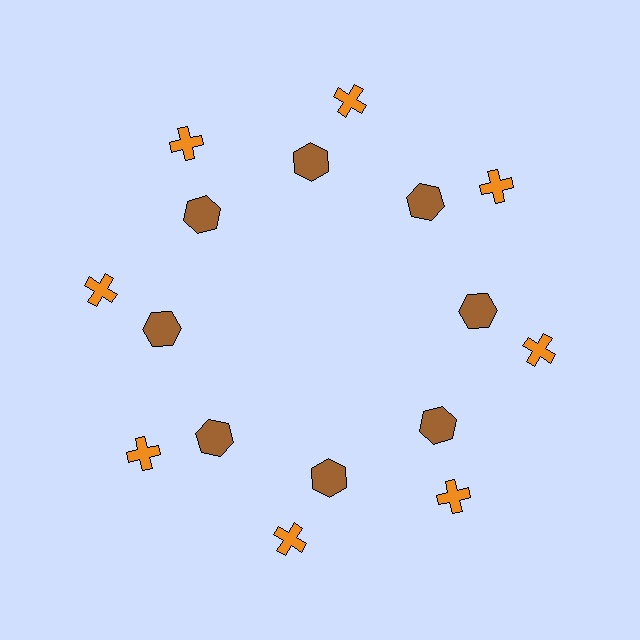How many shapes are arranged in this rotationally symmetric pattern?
There are 16 shapes, arranged in 8 groups of 2.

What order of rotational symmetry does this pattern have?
This pattern has 8-fold rotational symmetry.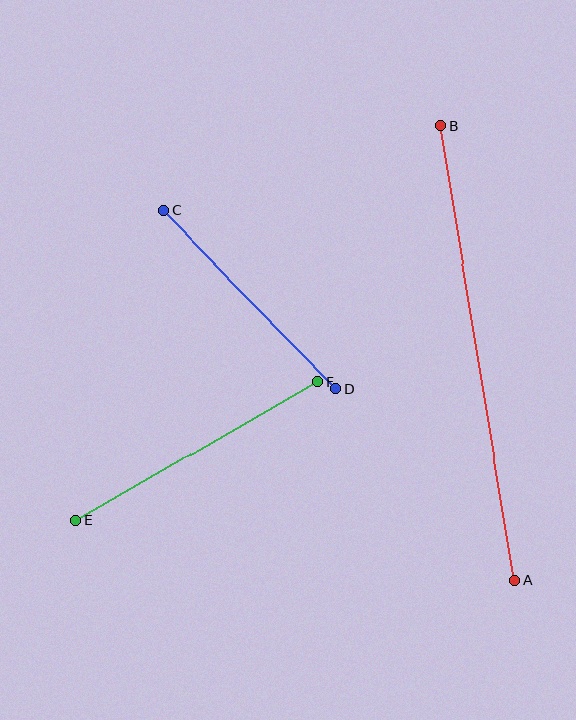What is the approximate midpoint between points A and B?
The midpoint is at approximately (478, 353) pixels.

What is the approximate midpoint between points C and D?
The midpoint is at approximately (249, 300) pixels.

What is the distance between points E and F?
The distance is approximately 278 pixels.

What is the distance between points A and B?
The distance is approximately 461 pixels.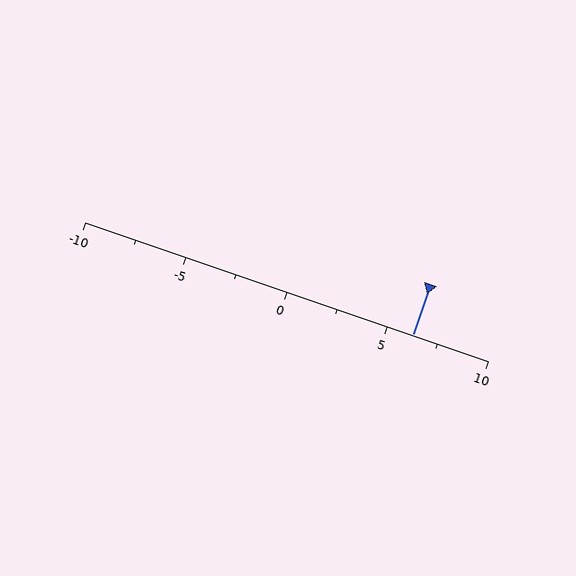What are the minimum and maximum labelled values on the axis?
The axis runs from -10 to 10.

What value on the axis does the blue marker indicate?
The marker indicates approximately 6.2.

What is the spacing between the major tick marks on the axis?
The major ticks are spaced 5 apart.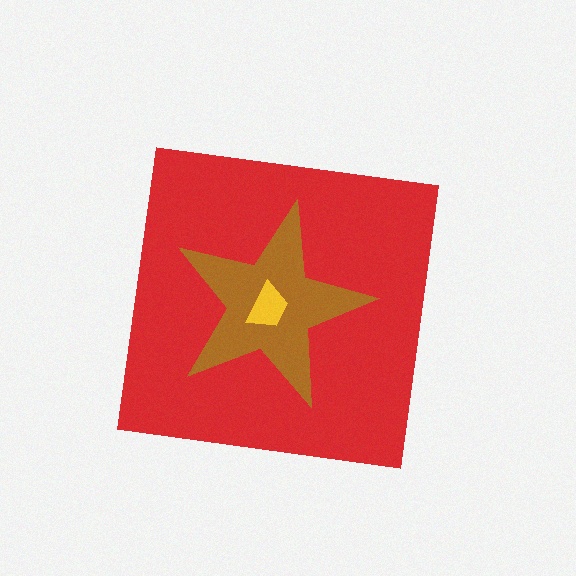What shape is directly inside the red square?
The brown star.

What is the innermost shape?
The yellow trapezoid.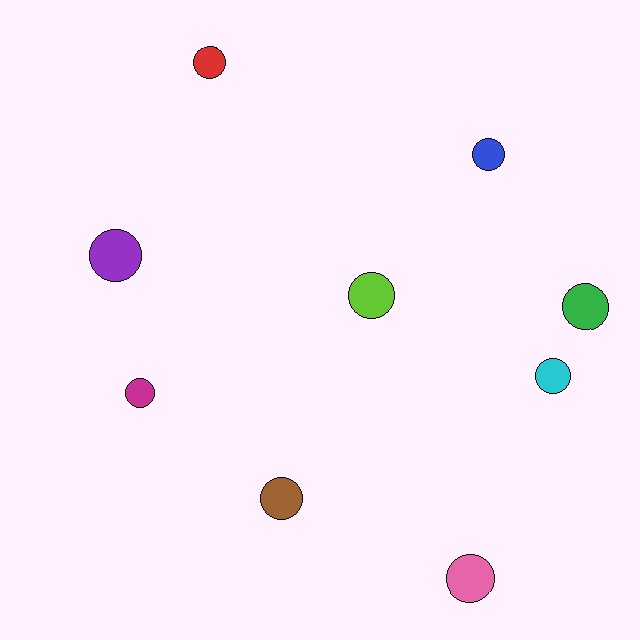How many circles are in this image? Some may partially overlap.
There are 9 circles.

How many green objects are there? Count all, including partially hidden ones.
There is 1 green object.